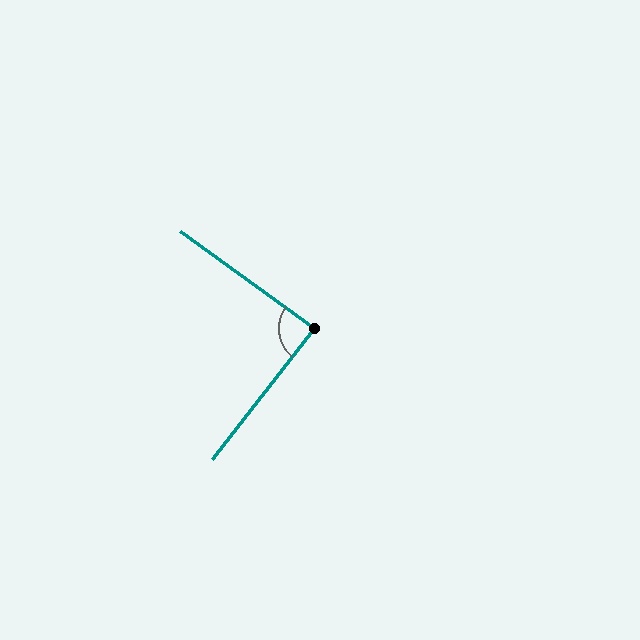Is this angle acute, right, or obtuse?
It is approximately a right angle.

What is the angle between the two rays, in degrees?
Approximately 88 degrees.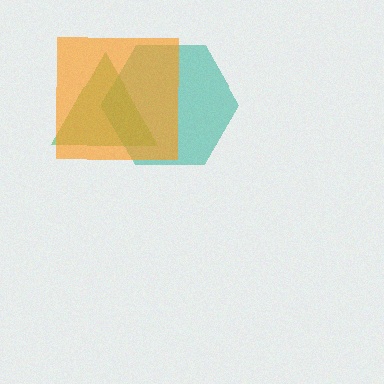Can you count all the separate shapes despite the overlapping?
Yes, there are 3 separate shapes.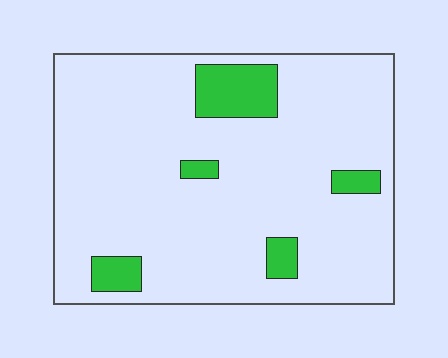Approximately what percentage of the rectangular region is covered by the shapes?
Approximately 10%.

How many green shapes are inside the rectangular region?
5.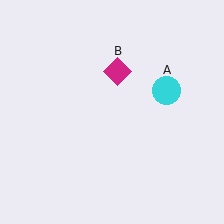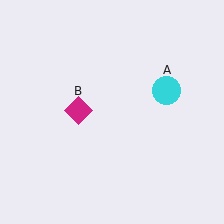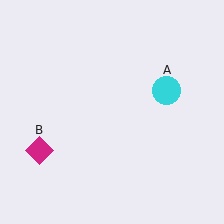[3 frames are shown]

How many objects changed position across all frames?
1 object changed position: magenta diamond (object B).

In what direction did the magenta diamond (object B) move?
The magenta diamond (object B) moved down and to the left.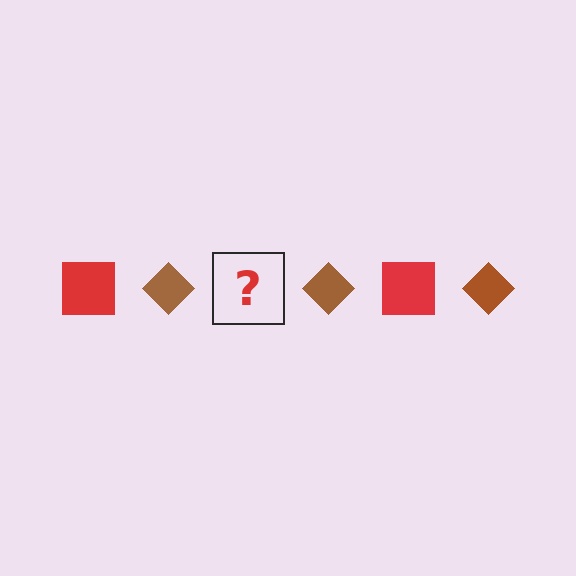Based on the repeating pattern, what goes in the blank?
The blank should be a red square.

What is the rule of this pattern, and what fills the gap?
The rule is that the pattern alternates between red square and brown diamond. The gap should be filled with a red square.